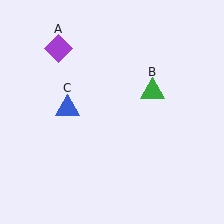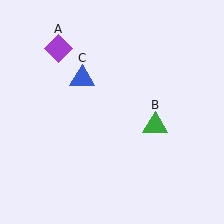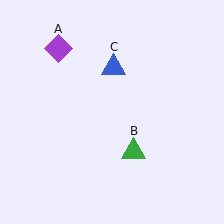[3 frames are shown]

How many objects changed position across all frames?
2 objects changed position: green triangle (object B), blue triangle (object C).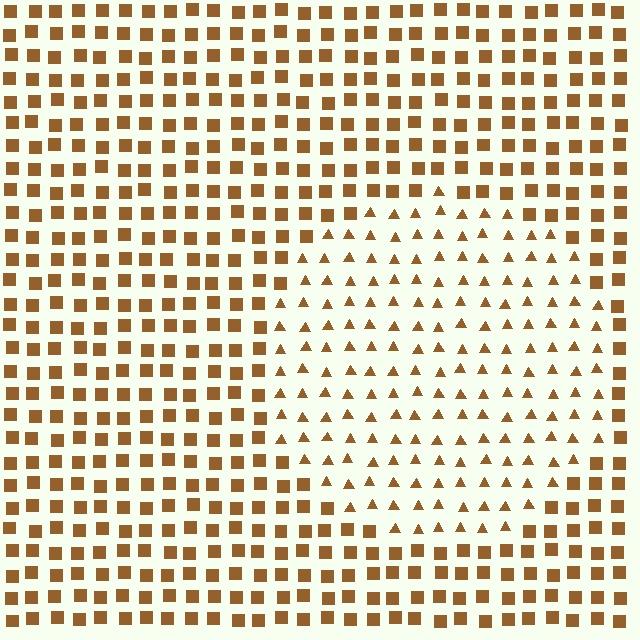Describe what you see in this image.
The image is filled with small brown elements arranged in a uniform grid. A circle-shaped region contains triangles, while the surrounding area contains squares. The boundary is defined purely by the change in element shape.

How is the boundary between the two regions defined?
The boundary is defined by a change in element shape: triangles inside vs. squares outside. All elements share the same color and spacing.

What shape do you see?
I see a circle.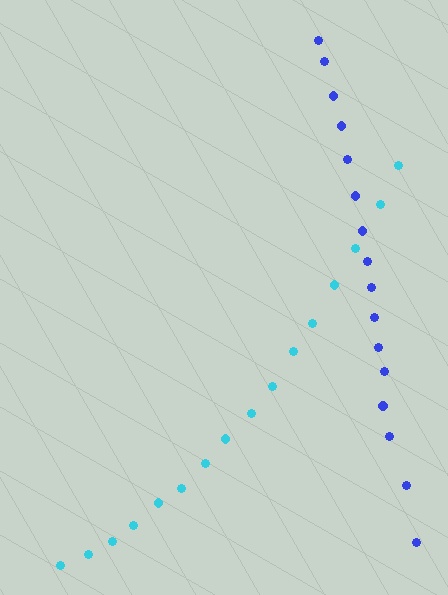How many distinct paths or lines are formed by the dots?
There are 2 distinct paths.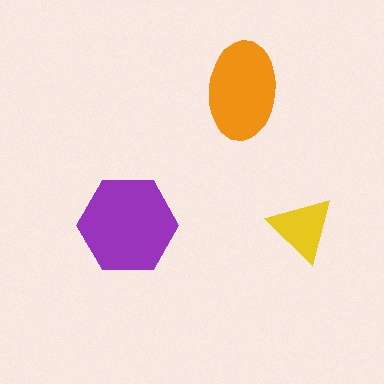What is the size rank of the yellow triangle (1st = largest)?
3rd.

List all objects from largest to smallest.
The purple hexagon, the orange ellipse, the yellow triangle.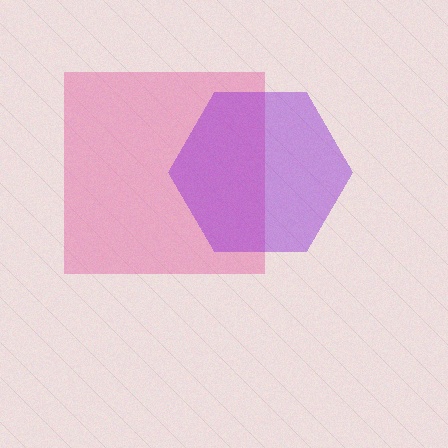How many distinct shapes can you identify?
There are 2 distinct shapes: a pink square, a purple hexagon.